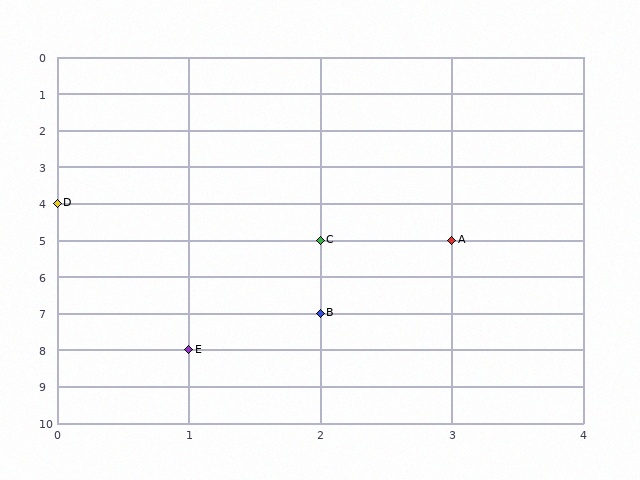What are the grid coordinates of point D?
Point D is at grid coordinates (0, 4).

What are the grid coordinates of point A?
Point A is at grid coordinates (3, 5).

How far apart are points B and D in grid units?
Points B and D are 2 columns and 3 rows apart (about 3.6 grid units diagonally).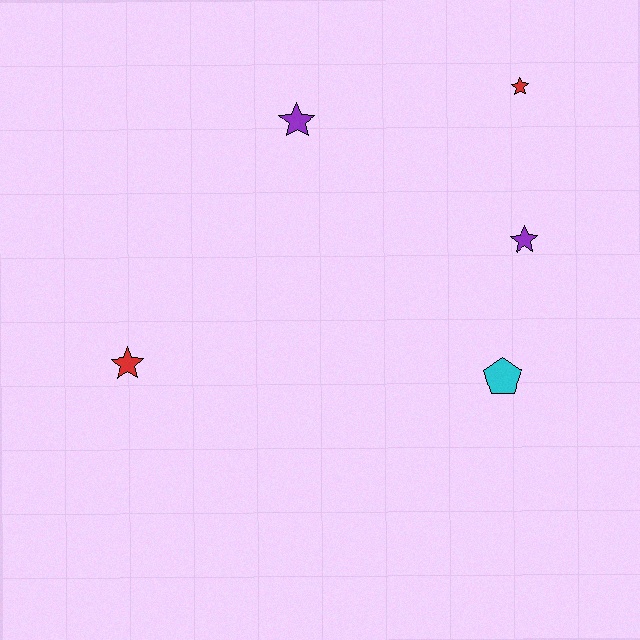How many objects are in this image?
There are 5 objects.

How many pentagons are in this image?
There is 1 pentagon.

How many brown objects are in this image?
There are no brown objects.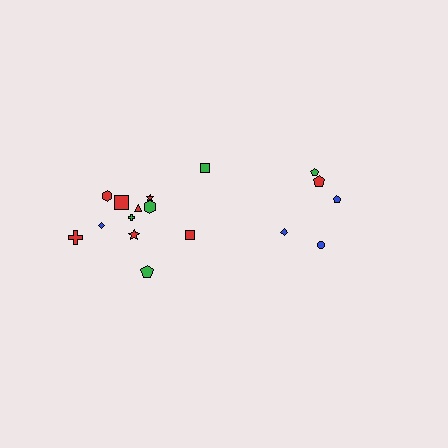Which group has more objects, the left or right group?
The left group.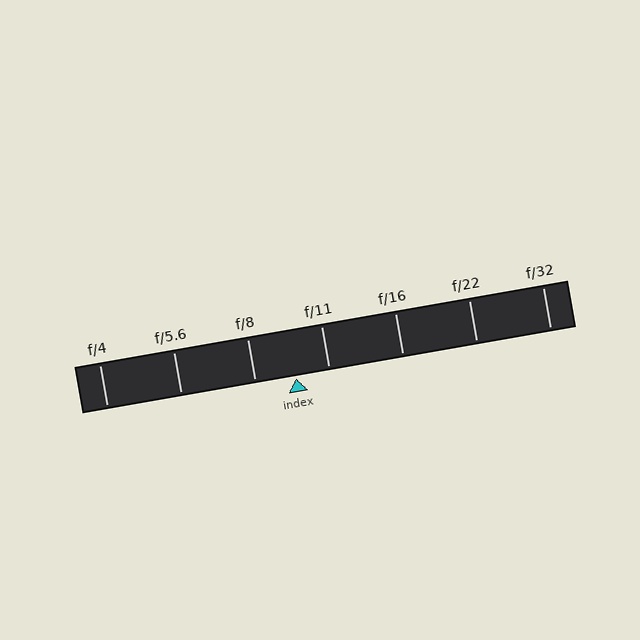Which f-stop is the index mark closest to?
The index mark is closest to f/11.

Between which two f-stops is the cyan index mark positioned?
The index mark is between f/8 and f/11.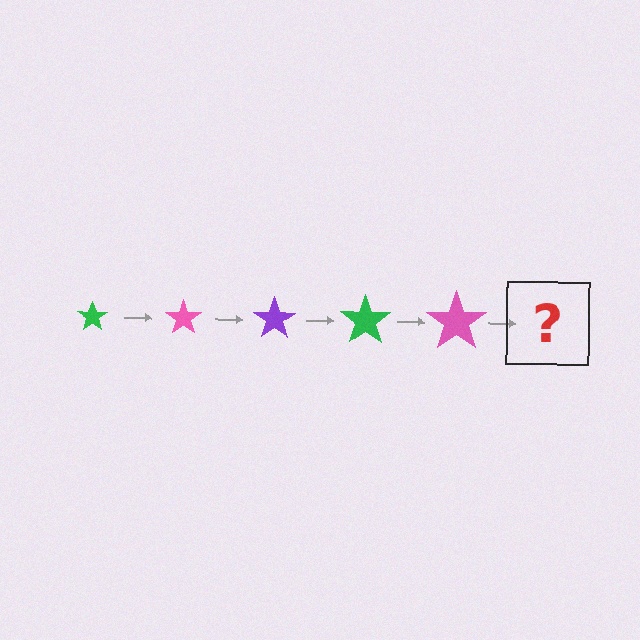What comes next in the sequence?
The next element should be a purple star, larger than the previous one.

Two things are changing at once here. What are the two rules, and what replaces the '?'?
The two rules are that the star grows larger each step and the color cycles through green, pink, and purple. The '?' should be a purple star, larger than the previous one.